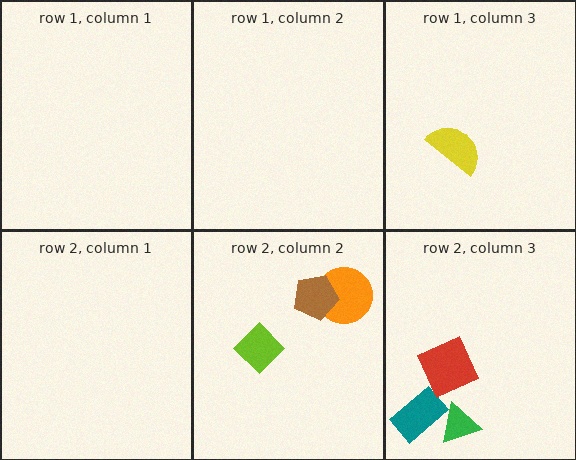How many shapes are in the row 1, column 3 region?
1.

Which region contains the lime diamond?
The row 2, column 2 region.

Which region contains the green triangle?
The row 2, column 3 region.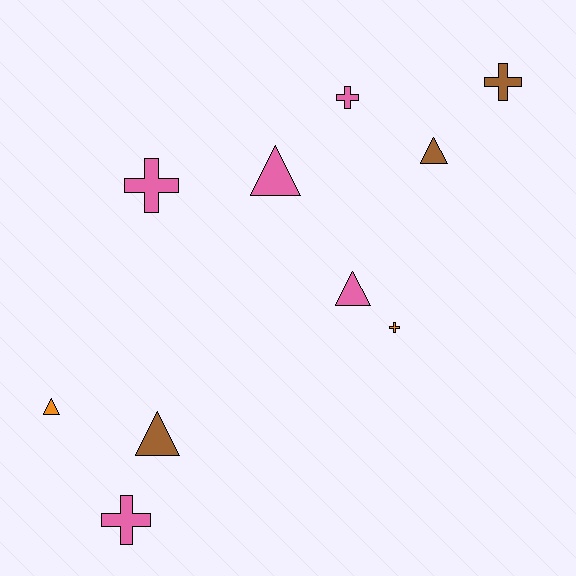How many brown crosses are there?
There is 1 brown cross.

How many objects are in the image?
There are 10 objects.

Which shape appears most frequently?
Triangle, with 5 objects.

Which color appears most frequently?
Pink, with 5 objects.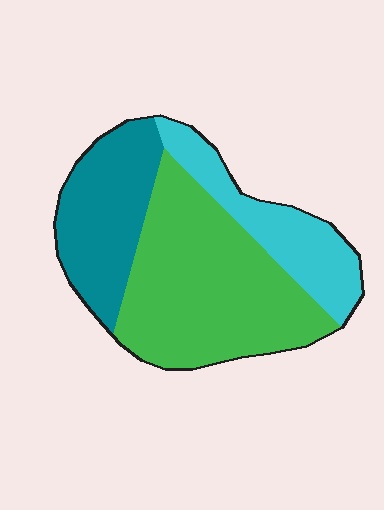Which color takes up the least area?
Cyan, at roughly 20%.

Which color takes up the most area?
Green, at roughly 50%.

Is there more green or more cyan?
Green.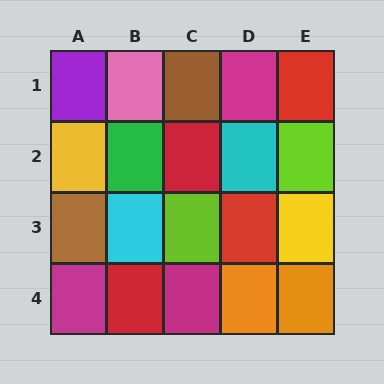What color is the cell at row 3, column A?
Brown.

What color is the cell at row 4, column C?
Magenta.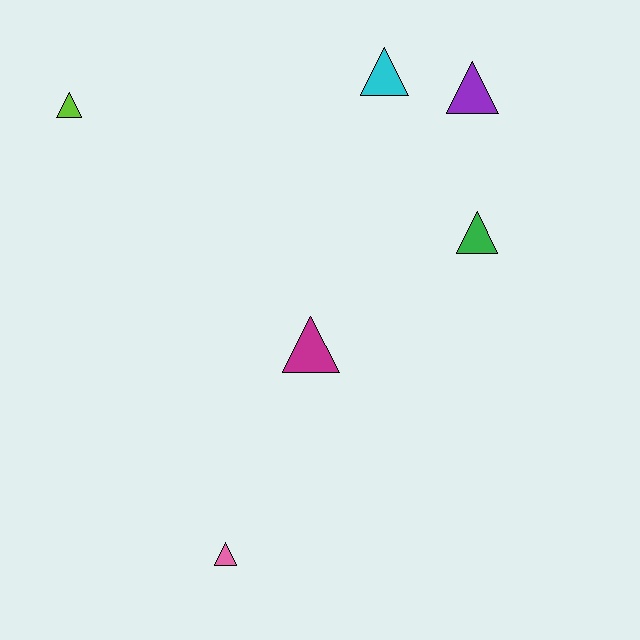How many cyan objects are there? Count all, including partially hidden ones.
There is 1 cyan object.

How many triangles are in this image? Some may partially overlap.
There are 6 triangles.